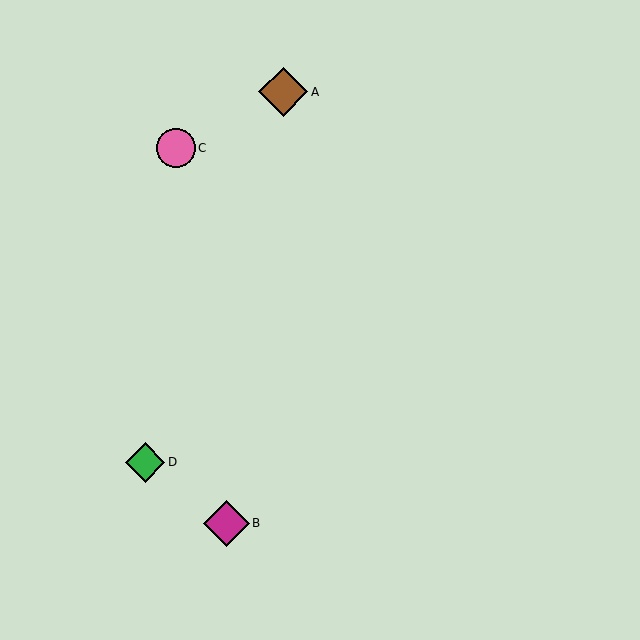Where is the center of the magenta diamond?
The center of the magenta diamond is at (226, 523).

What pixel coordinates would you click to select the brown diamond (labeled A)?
Click at (283, 92) to select the brown diamond A.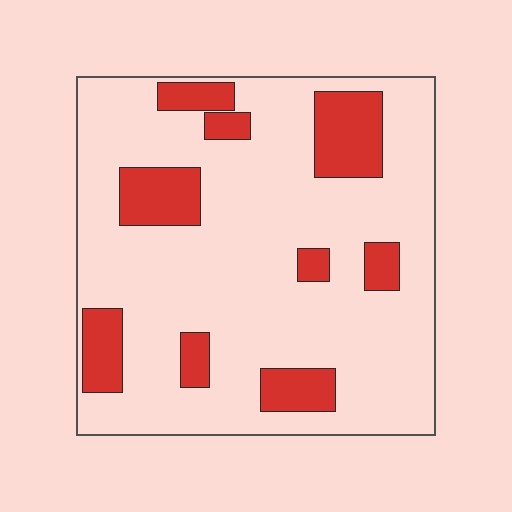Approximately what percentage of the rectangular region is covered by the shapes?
Approximately 20%.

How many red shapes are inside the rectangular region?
9.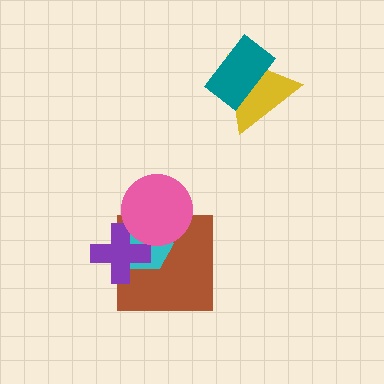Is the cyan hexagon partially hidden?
Yes, it is partially covered by another shape.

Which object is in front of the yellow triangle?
The teal rectangle is in front of the yellow triangle.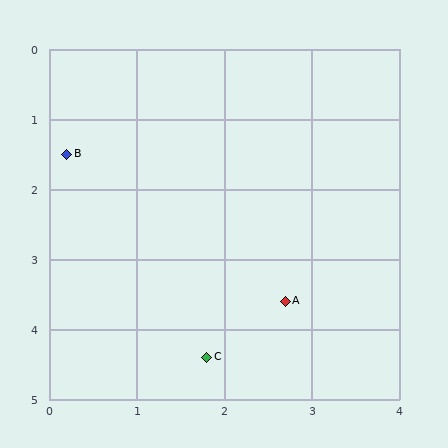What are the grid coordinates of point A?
Point A is at approximately (2.7, 3.6).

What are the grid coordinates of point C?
Point C is at approximately (1.8, 4.4).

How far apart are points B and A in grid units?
Points B and A are about 3.3 grid units apart.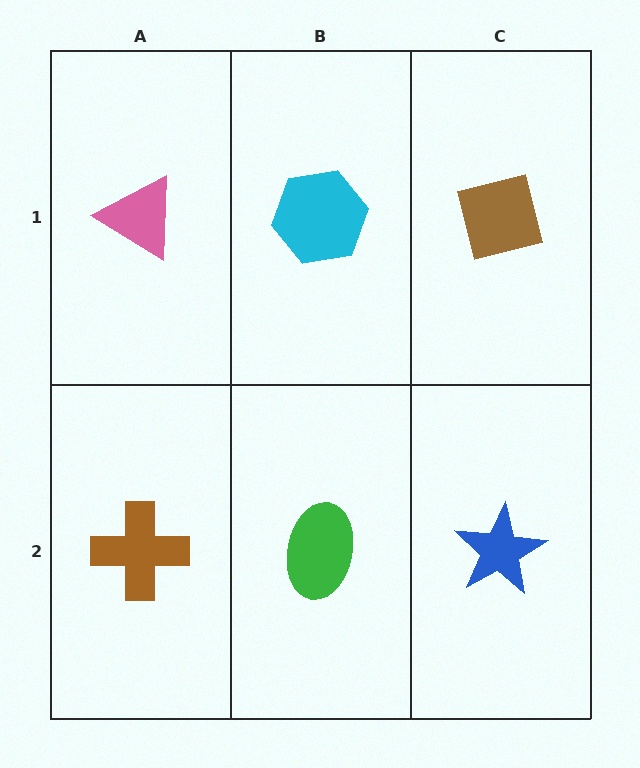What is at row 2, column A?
A brown cross.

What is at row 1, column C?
A brown square.